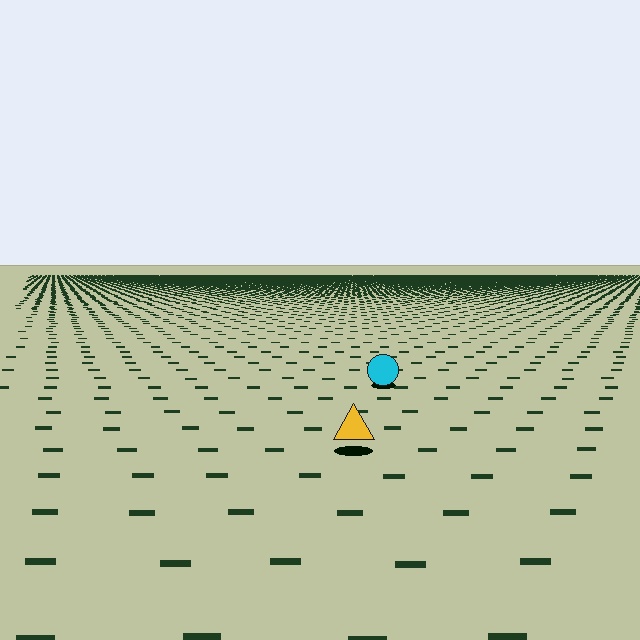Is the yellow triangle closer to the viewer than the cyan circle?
Yes. The yellow triangle is closer — you can tell from the texture gradient: the ground texture is coarser near it.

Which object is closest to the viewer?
The yellow triangle is closest. The texture marks near it are larger and more spread out.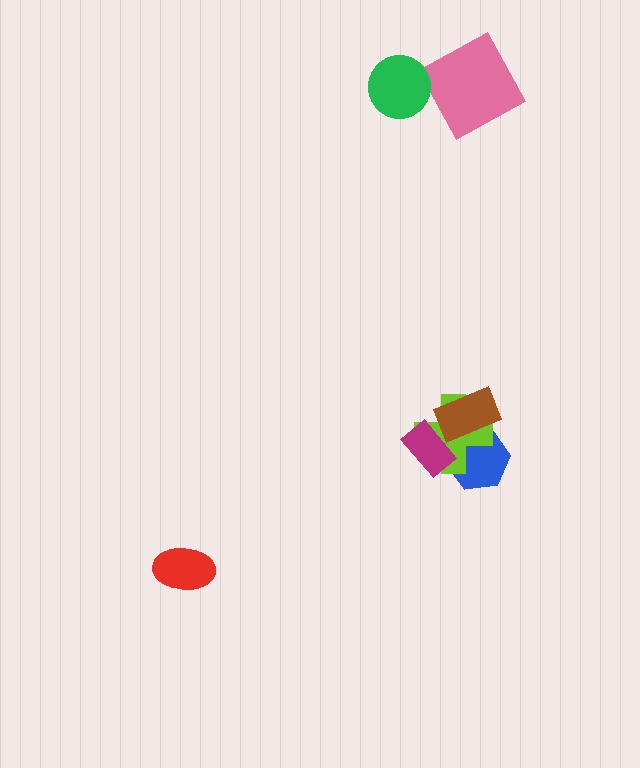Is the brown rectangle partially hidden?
No, no other shape covers it.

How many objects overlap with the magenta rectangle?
2 objects overlap with the magenta rectangle.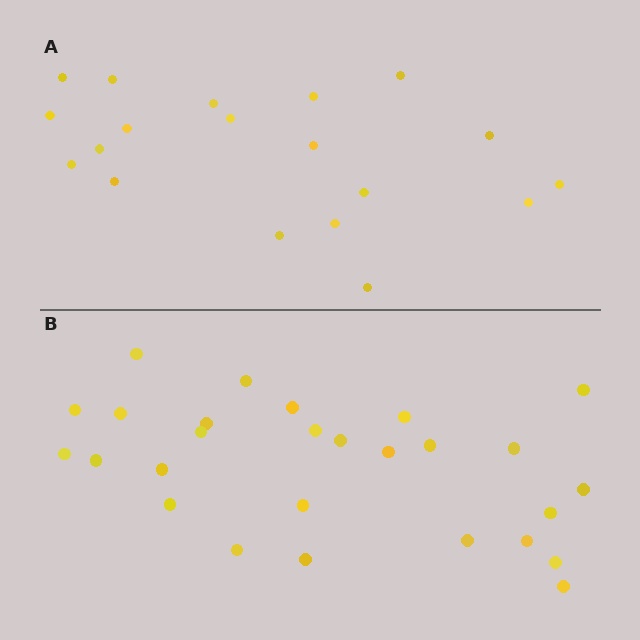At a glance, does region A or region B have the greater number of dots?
Region B (the bottom region) has more dots.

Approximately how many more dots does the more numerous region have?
Region B has roughly 8 or so more dots than region A.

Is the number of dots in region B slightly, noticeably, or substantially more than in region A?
Region B has noticeably more, but not dramatically so. The ratio is roughly 1.4 to 1.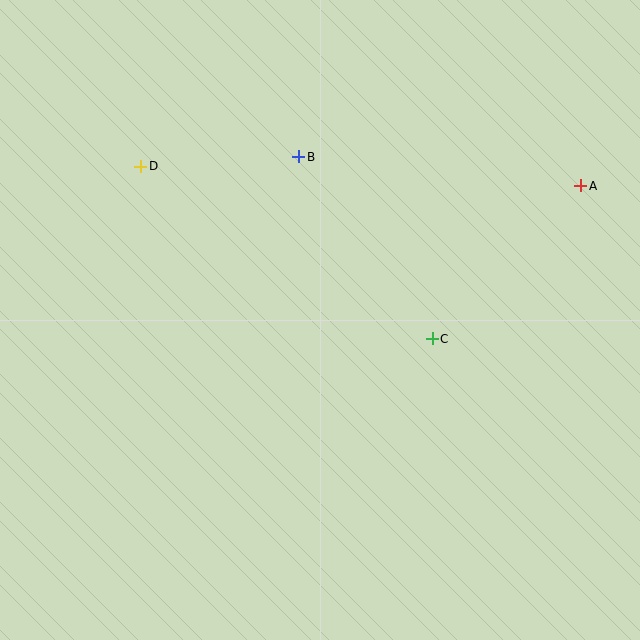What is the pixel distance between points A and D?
The distance between A and D is 441 pixels.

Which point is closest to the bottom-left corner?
Point D is closest to the bottom-left corner.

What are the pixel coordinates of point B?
Point B is at (299, 157).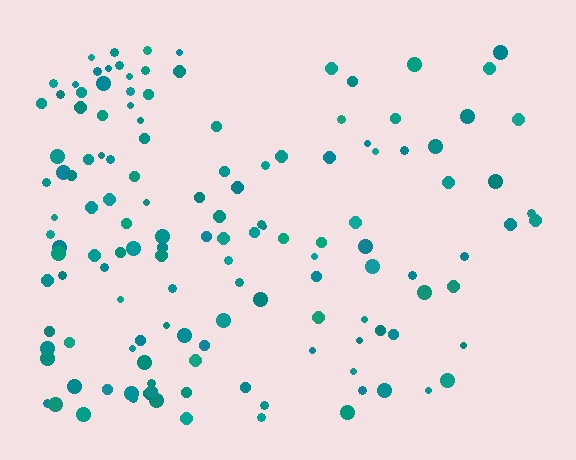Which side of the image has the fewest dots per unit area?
The right.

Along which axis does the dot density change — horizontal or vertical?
Horizontal.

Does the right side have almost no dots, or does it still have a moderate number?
Still a moderate number, just noticeably fewer than the left.